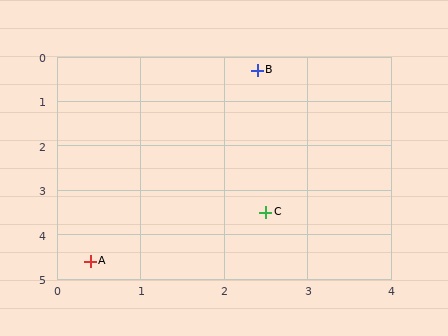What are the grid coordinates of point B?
Point B is at approximately (2.4, 0.3).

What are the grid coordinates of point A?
Point A is at approximately (0.4, 4.6).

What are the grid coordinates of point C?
Point C is at approximately (2.5, 3.5).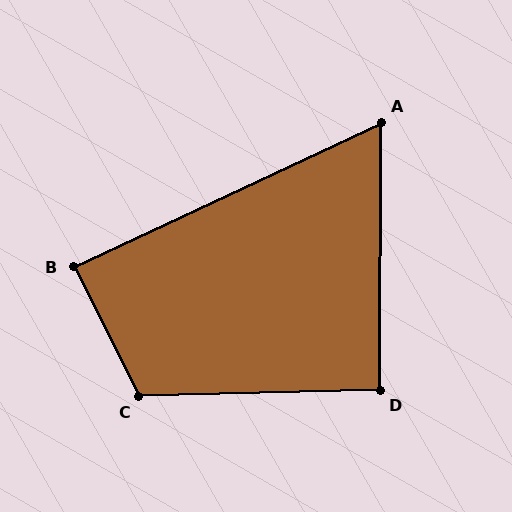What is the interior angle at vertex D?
Approximately 92 degrees (approximately right).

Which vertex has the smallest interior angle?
A, at approximately 65 degrees.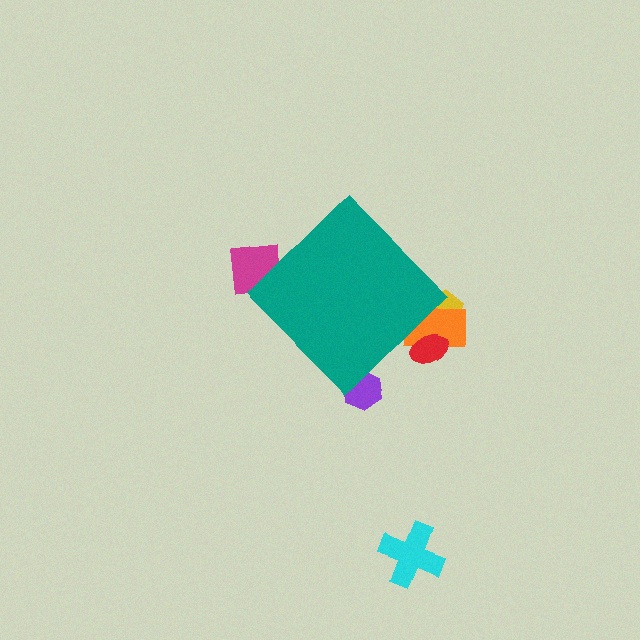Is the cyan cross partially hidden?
No, the cyan cross is fully visible.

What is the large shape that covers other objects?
A teal diamond.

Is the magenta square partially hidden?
Yes, the magenta square is partially hidden behind the teal diamond.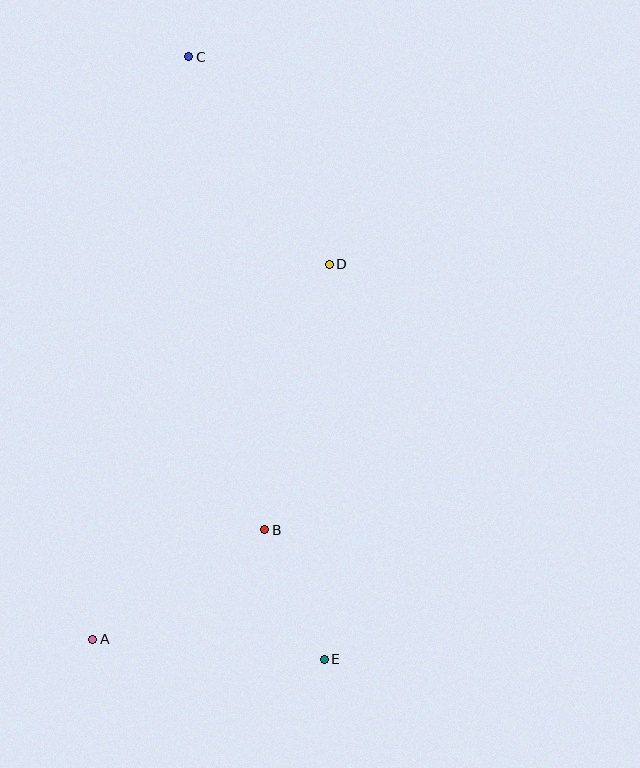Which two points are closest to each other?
Points B and E are closest to each other.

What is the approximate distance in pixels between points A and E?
The distance between A and E is approximately 233 pixels.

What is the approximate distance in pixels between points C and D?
The distance between C and D is approximately 250 pixels.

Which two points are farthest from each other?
Points C and E are farthest from each other.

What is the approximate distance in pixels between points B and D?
The distance between B and D is approximately 273 pixels.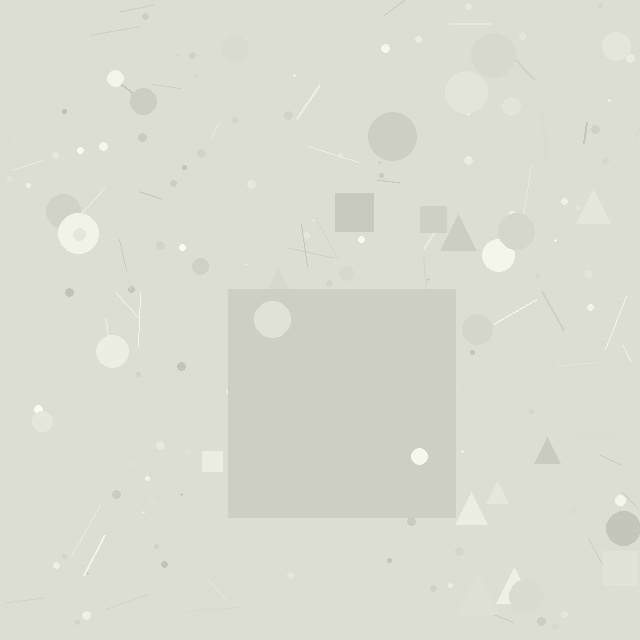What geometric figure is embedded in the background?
A square is embedded in the background.